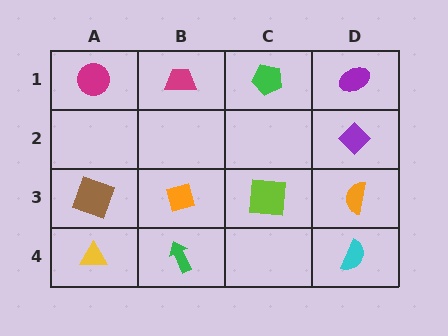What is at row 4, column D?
A cyan semicircle.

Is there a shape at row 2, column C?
No, that cell is empty.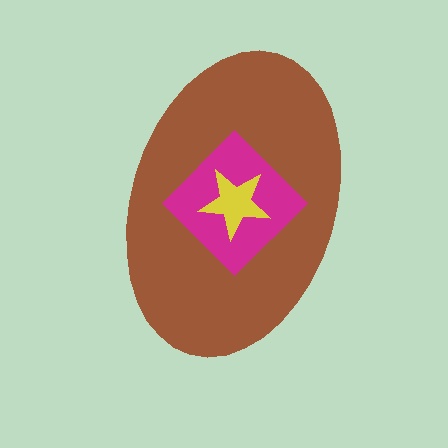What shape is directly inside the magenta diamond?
The yellow star.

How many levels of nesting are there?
3.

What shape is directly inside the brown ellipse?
The magenta diamond.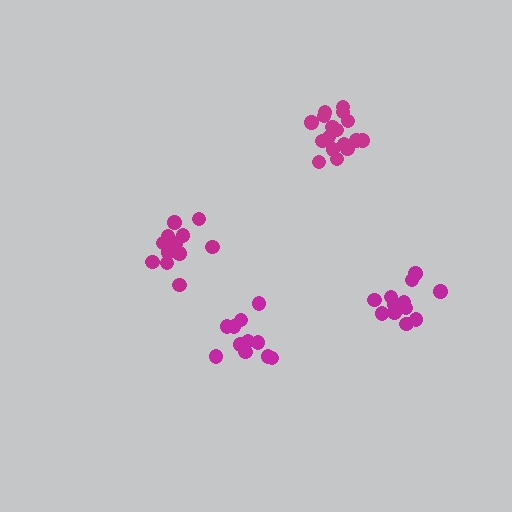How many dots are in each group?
Group 1: 11 dots, Group 2: 17 dots, Group 3: 14 dots, Group 4: 12 dots (54 total).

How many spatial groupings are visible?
There are 4 spatial groupings.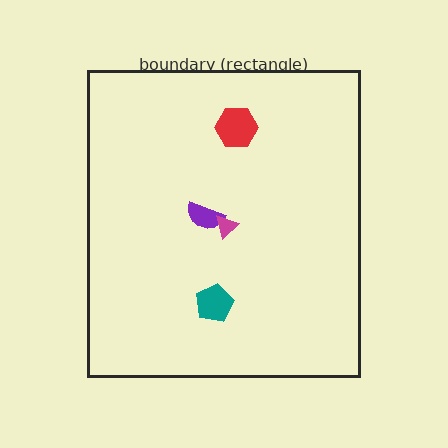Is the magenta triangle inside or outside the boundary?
Inside.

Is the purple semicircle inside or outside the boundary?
Inside.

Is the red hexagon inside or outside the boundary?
Inside.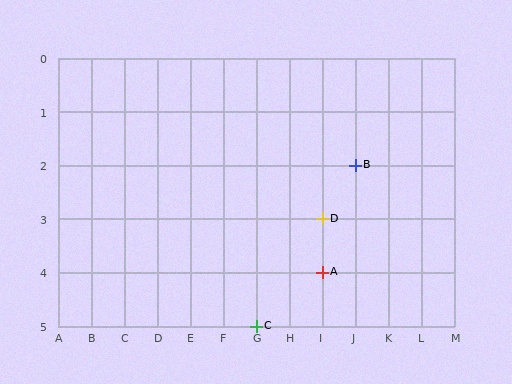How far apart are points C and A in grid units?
Points C and A are 2 columns and 1 row apart (about 2.2 grid units diagonally).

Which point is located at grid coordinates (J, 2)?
Point B is at (J, 2).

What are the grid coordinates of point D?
Point D is at grid coordinates (I, 3).